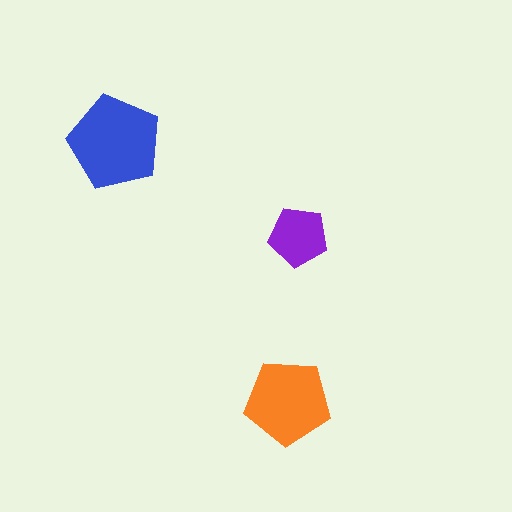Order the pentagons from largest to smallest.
the blue one, the orange one, the purple one.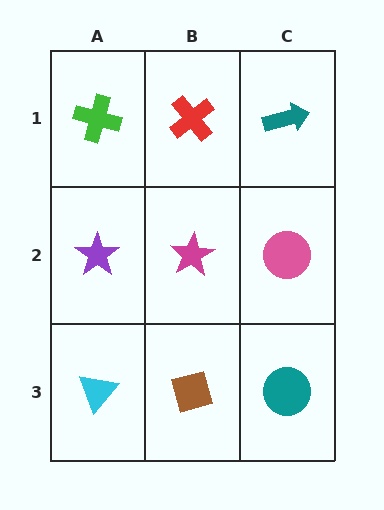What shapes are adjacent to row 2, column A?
A green cross (row 1, column A), a cyan triangle (row 3, column A), a magenta star (row 2, column B).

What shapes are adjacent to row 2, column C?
A teal arrow (row 1, column C), a teal circle (row 3, column C), a magenta star (row 2, column B).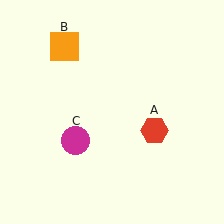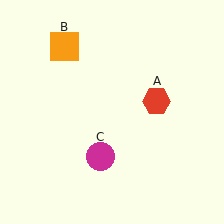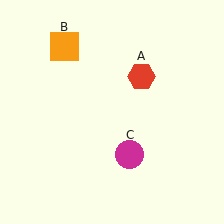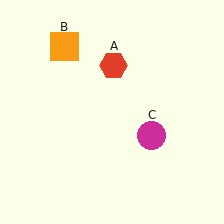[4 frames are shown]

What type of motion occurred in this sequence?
The red hexagon (object A), magenta circle (object C) rotated counterclockwise around the center of the scene.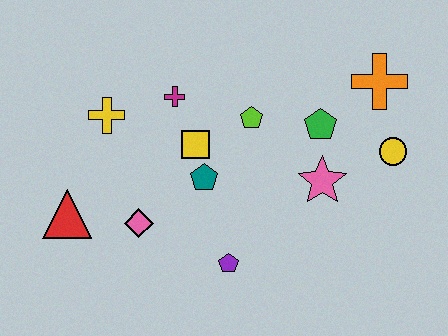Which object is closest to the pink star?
The green pentagon is closest to the pink star.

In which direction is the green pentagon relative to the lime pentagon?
The green pentagon is to the right of the lime pentagon.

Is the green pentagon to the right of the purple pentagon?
Yes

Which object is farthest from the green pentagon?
The red triangle is farthest from the green pentagon.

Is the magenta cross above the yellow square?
Yes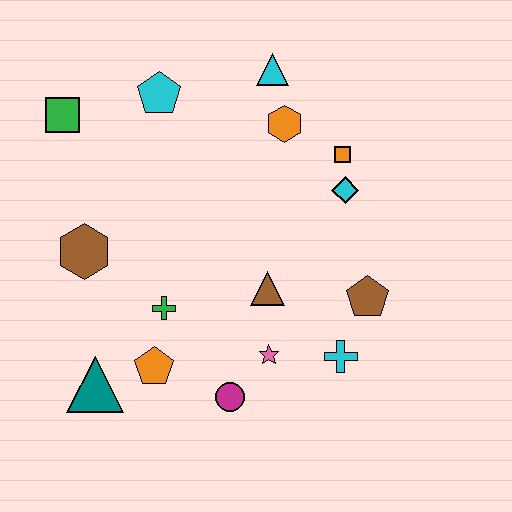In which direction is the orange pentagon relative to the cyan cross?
The orange pentagon is to the left of the cyan cross.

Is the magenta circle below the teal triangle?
Yes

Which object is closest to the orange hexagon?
The cyan triangle is closest to the orange hexagon.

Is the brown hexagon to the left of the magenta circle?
Yes